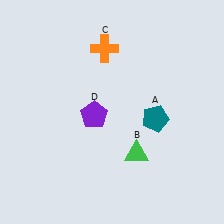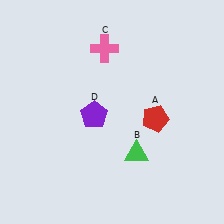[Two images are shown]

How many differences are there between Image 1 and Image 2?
There are 2 differences between the two images.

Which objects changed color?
A changed from teal to red. C changed from orange to pink.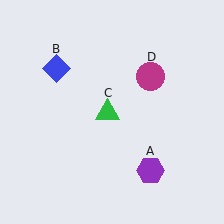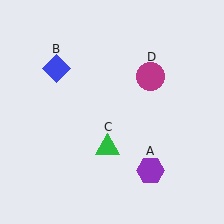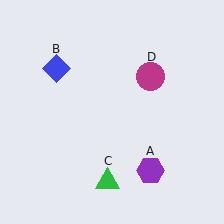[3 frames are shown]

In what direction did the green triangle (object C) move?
The green triangle (object C) moved down.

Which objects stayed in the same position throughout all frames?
Purple hexagon (object A) and blue diamond (object B) and magenta circle (object D) remained stationary.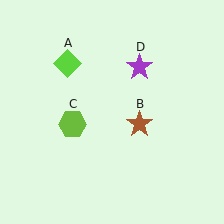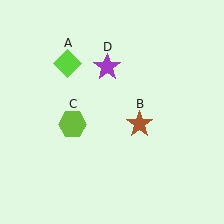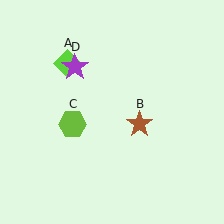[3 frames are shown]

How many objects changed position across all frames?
1 object changed position: purple star (object D).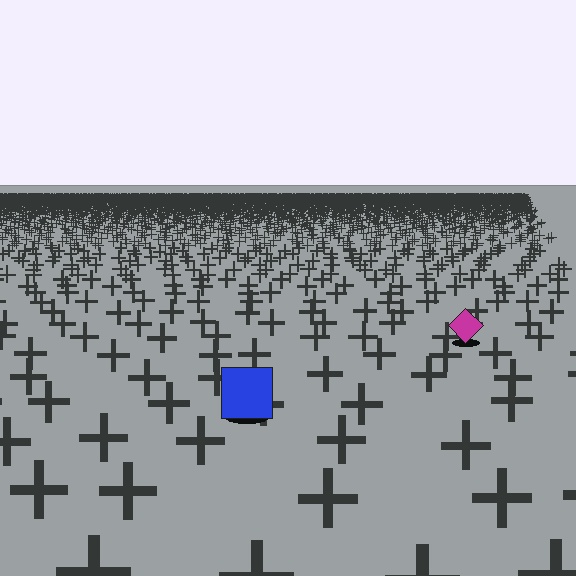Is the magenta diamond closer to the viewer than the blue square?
No. The blue square is closer — you can tell from the texture gradient: the ground texture is coarser near it.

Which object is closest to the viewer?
The blue square is closest. The texture marks near it are larger and more spread out.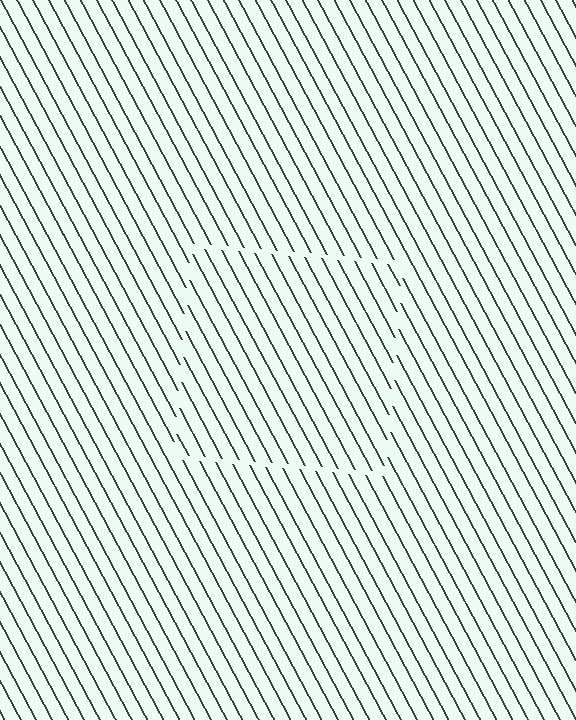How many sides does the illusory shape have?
4 sides — the line-ends trace a square.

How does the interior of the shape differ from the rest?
The interior of the shape contains the same grating, shifted by half a period — the contour is defined by the phase discontinuity where line-ends from the inner and outer gratings abut.